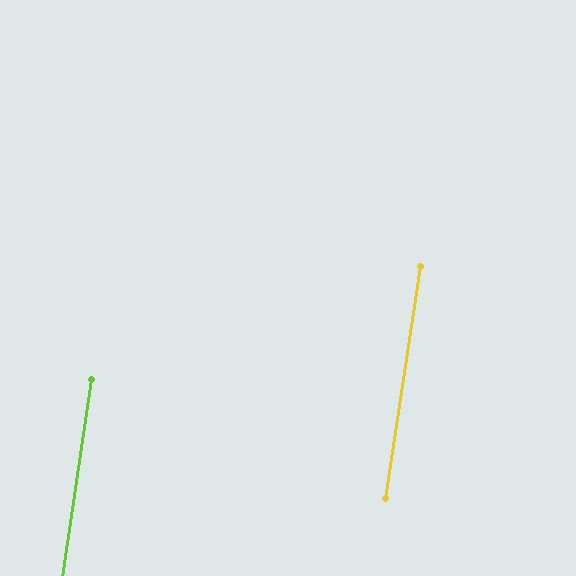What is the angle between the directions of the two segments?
Approximately 0 degrees.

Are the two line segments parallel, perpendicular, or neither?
Parallel — their directions differ by only 0.0°.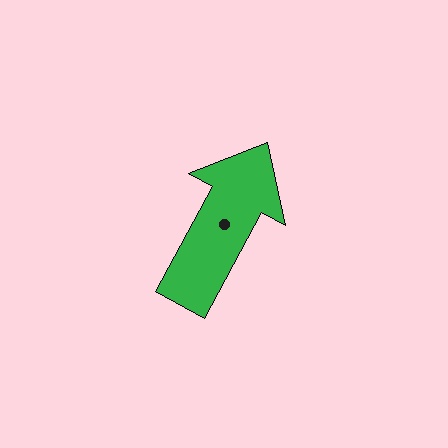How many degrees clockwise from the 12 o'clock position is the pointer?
Approximately 28 degrees.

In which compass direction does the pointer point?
Northeast.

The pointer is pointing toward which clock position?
Roughly 1 o'clock.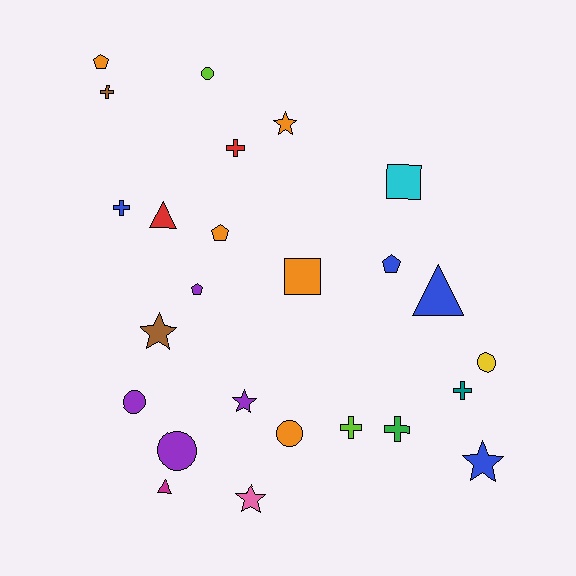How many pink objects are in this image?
There is 1 pink object.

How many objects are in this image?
There are 25 objects.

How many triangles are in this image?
There are 3 triangles.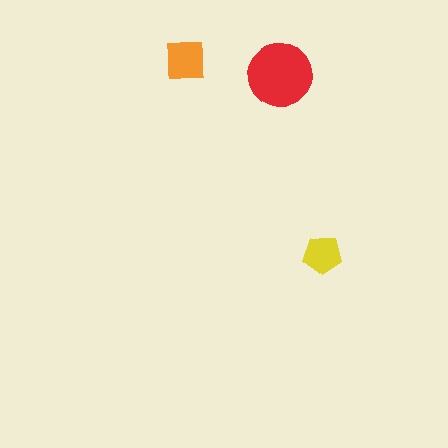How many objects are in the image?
There are 3 objects in the image.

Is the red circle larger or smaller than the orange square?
Larger.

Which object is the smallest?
The yellow pentagon.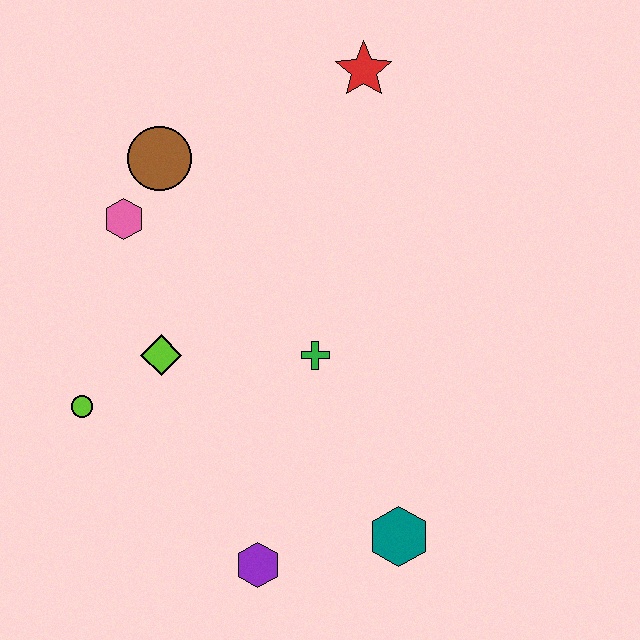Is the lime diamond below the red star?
Yes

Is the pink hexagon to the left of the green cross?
Yes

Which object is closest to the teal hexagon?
The purple hexagon is closest to the teal hexagon.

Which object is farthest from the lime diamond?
The red star is farthest from the lime diamond.